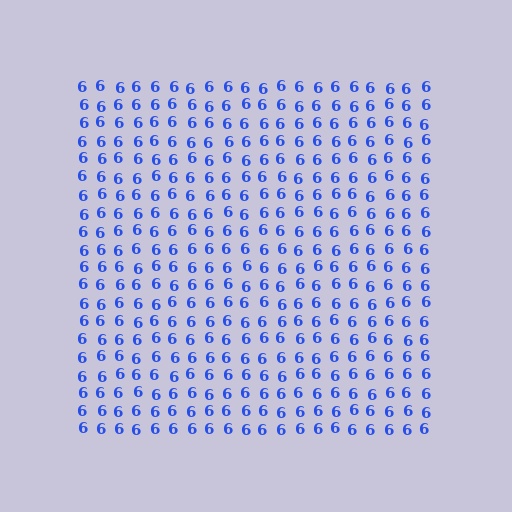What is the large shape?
The large shape is a square.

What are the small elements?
The small elements are digit 6's.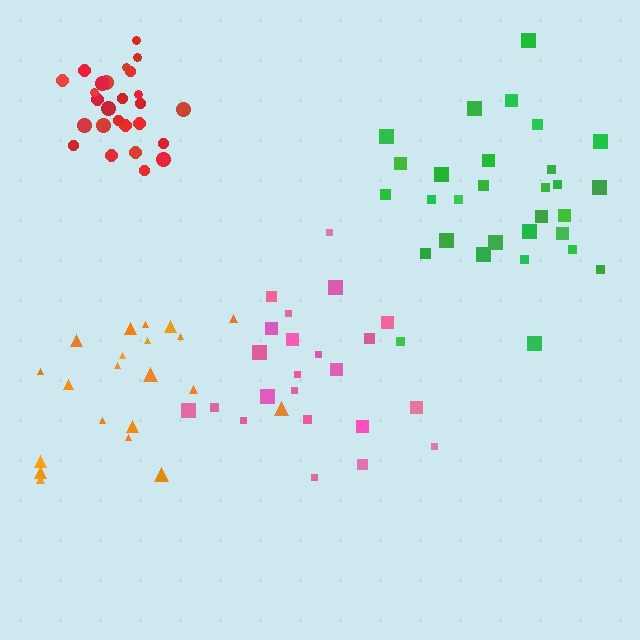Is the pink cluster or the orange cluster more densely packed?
Pink.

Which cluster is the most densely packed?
Red.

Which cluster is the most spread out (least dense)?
Orange.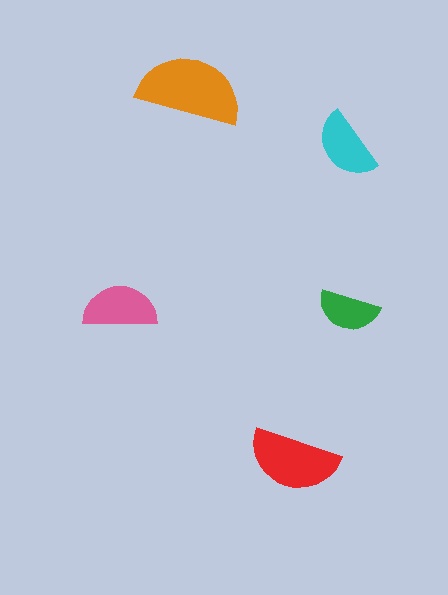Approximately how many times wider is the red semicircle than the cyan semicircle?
About 1.5 times wider.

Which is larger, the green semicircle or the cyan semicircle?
The cyan one.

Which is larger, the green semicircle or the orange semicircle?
The orange one.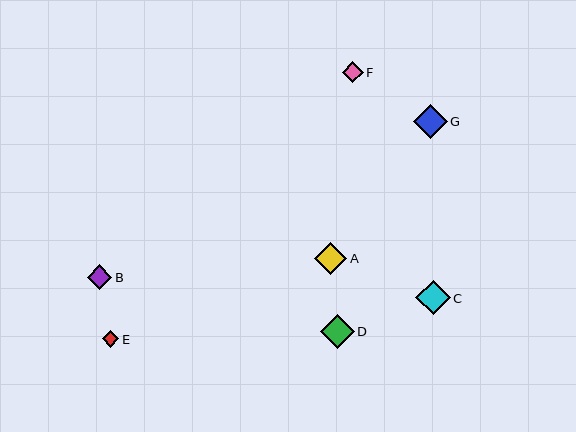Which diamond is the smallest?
Diamond E is the smallest with a size of approximately 17 pixels.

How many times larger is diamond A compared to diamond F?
Diamond A is approximately 1.5 times the size of diamond F.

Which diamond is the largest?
Diamond C is the largest with a size of approximately 34 pixels.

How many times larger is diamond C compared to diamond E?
Diamond C is approximately 2.0 times the size of diamond E.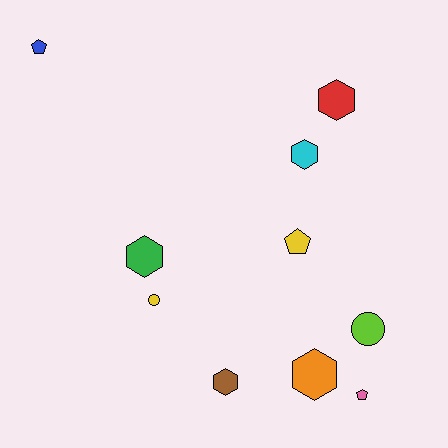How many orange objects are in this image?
There is 1 orange object.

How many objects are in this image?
There are 10 objects.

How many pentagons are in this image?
There are 3 pentagons.